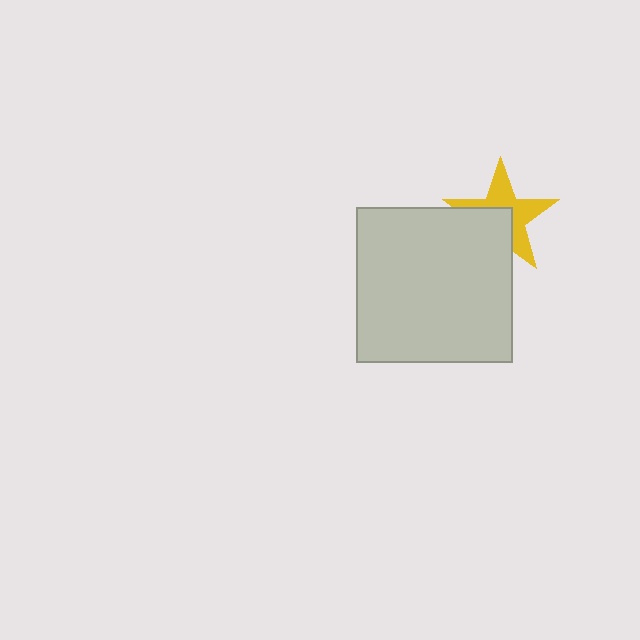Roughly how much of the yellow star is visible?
About half of it is visible (roughly 56%).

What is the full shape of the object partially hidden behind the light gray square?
The partially hidden object is a yellow star.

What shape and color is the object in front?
The object in front is a light gray square.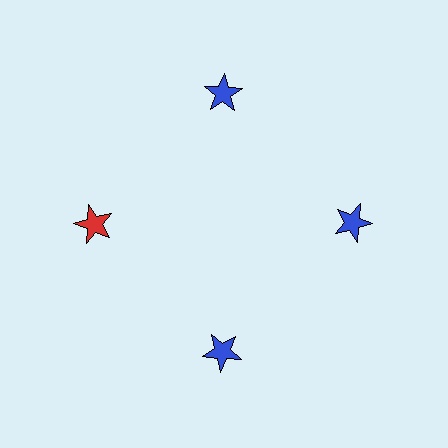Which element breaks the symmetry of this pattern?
The red star at roughly the 9 o'clock position breaks the symmetry. All other shapes are blue stars.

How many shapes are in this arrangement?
There are 4 shapes arranged in a ring pattern.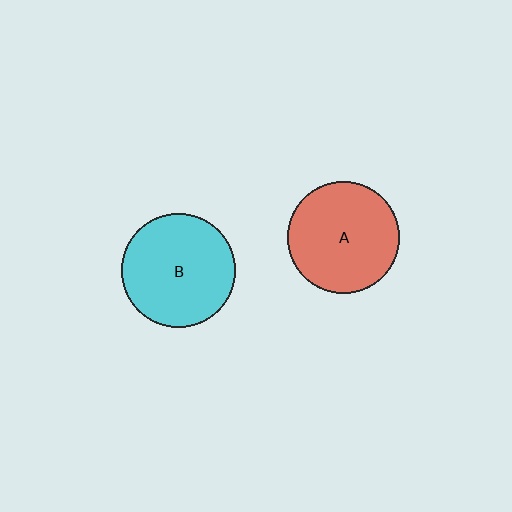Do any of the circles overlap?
No, none of the circles overlap.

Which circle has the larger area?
Circle B (cyan).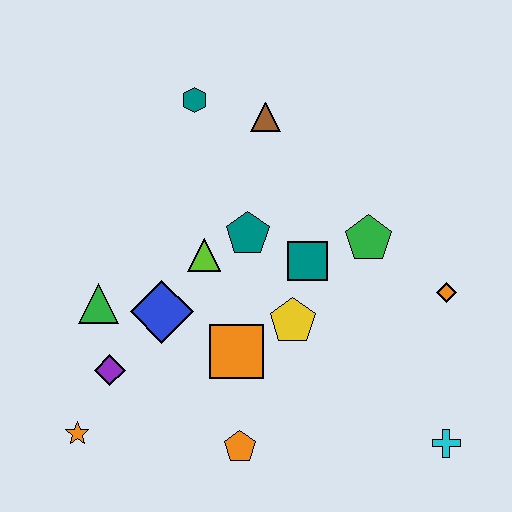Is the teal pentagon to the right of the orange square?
Yes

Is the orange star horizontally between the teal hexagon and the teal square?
No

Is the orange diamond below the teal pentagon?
Yes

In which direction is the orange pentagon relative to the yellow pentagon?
The orange pentagon is below the yellow pentagon.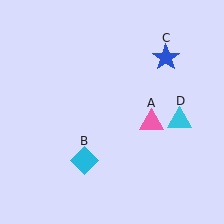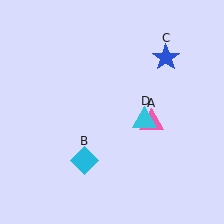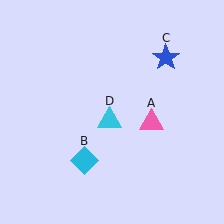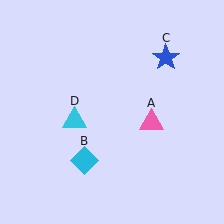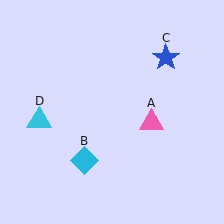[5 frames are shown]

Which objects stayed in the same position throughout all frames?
Pink triangle (object A) and cyan diamond (object B) and blue star (object C) remained stationary.